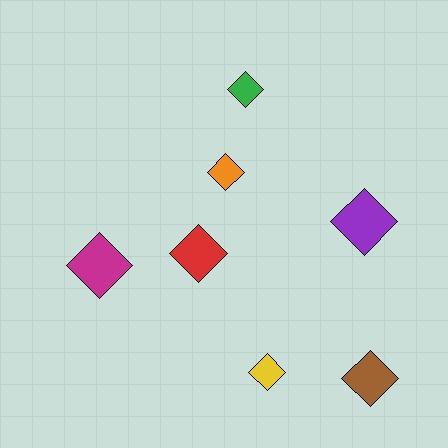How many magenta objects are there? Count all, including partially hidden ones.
There is 1 magenta object.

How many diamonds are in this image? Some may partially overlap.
There are 7 diamonds.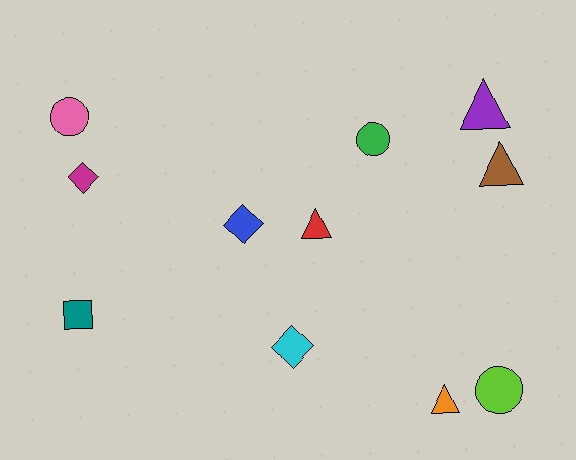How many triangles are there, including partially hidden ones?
There are 4 triangles.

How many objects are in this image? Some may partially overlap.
There are 11 objects.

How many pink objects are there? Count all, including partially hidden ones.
There is 1 pink object.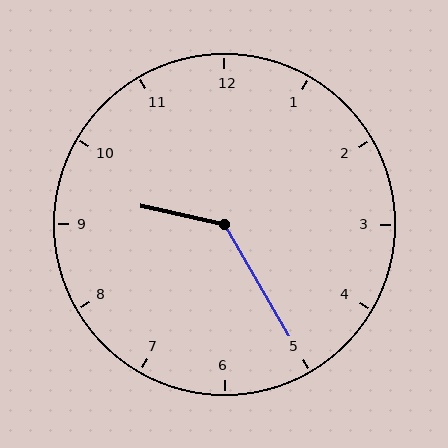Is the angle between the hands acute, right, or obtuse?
It is obtuse.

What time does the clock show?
9:25.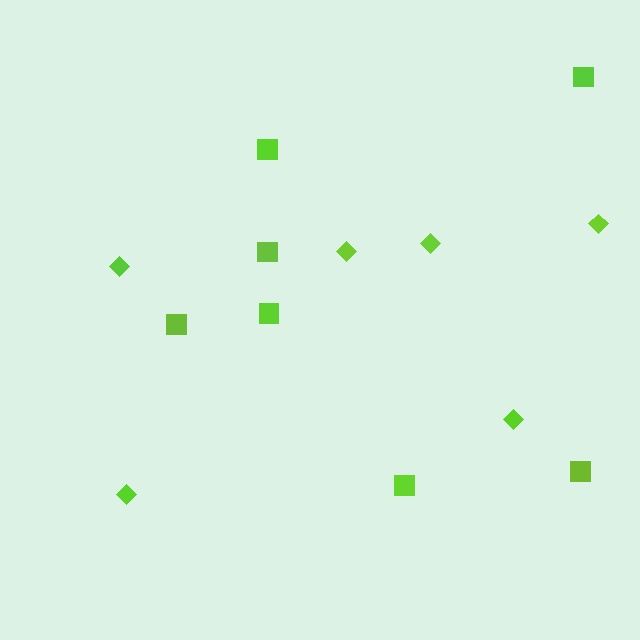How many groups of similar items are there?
There are 2 groups: one group of squares (7) and one group of diamonds (6).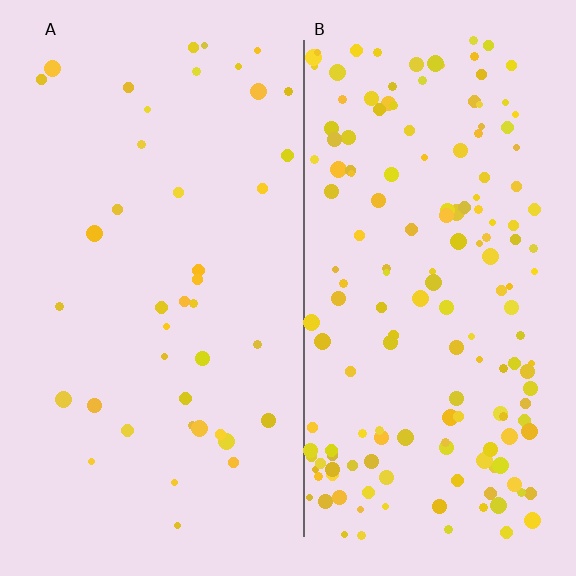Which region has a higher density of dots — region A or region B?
B (the right).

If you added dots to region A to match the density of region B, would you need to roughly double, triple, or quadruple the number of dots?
Approximately quadruple.